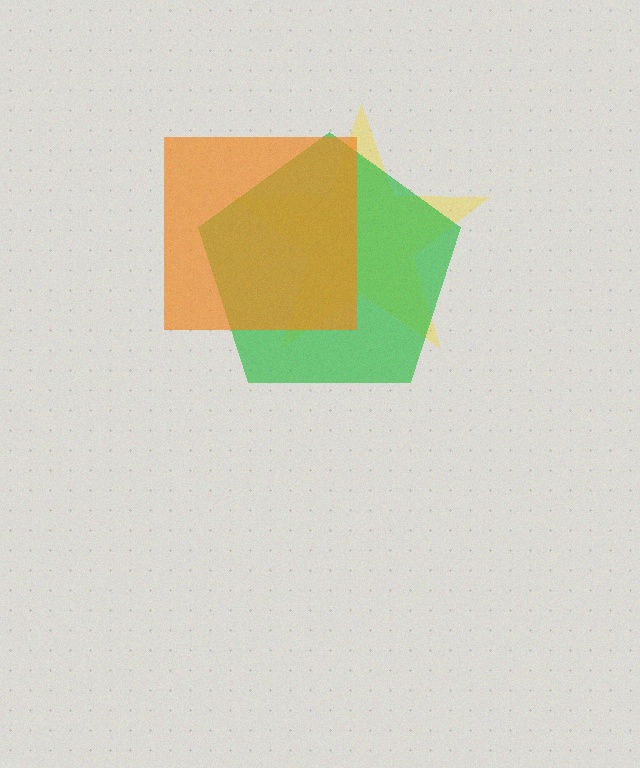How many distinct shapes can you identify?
There are 3 distinct shapes: a yellow star, a green pentagon, an orange square.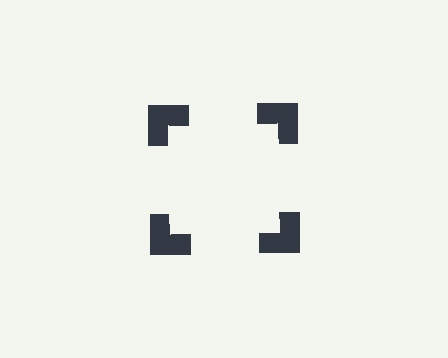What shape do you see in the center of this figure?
An illusory square — its edges are inferred from the aligned wedge cuts in the notched squares, not physically drawn.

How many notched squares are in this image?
There are 4 — one at each vertex of the illusory square.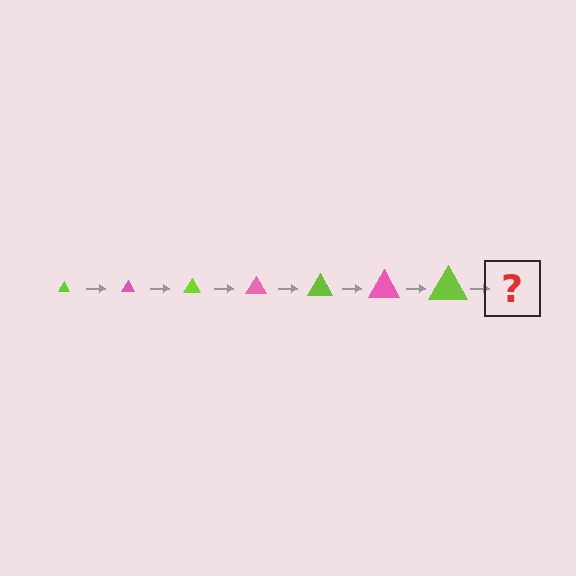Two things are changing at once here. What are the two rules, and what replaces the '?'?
The two rules are that the triangle grows larger each step and the color cycles through lime and pink. The '?' should be a pink triangle, larger than the previous one.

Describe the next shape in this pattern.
It should be a pink triangle, larger than the previous one.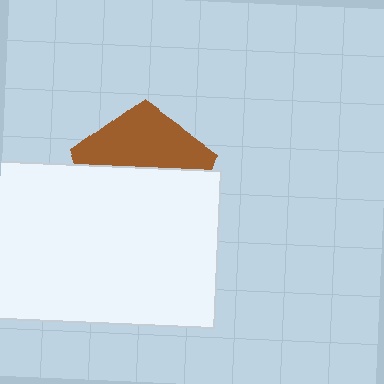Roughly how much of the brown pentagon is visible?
A small part of it is visible (roughly 42%).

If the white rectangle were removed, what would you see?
You would see the complete brown pentagon.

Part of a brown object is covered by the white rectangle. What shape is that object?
It is a pentagon.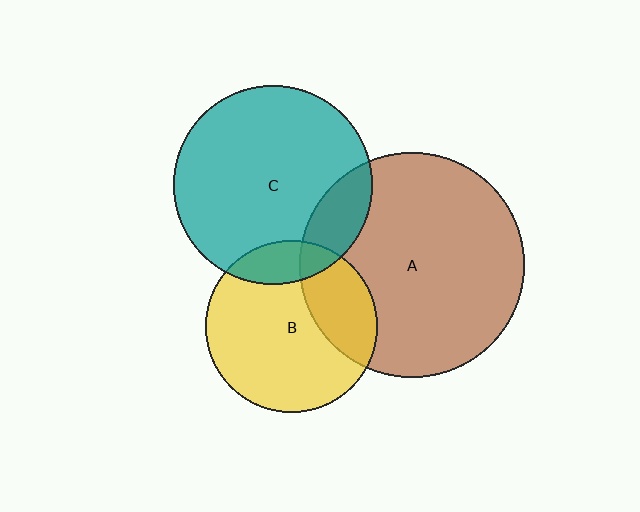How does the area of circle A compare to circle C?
Approximately 1.3 times.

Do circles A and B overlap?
Yes.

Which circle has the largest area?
Circle A (brown).